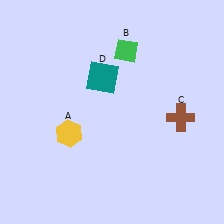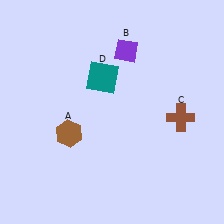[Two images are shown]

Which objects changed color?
A changed from yellow to brown. B changed from green to purple.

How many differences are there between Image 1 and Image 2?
There are 2 differences between the two images.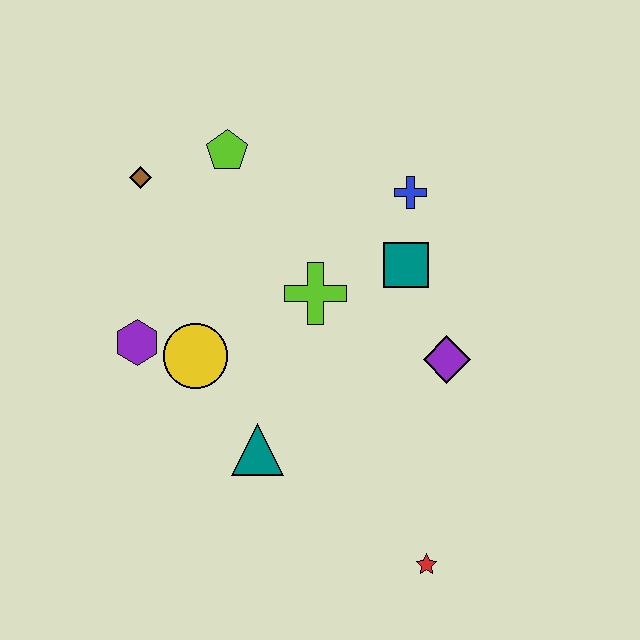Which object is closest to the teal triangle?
The yellow circle is closest to the teal triangle.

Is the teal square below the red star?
No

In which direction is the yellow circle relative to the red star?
The yellow circle is to the left of the red star.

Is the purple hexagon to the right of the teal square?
No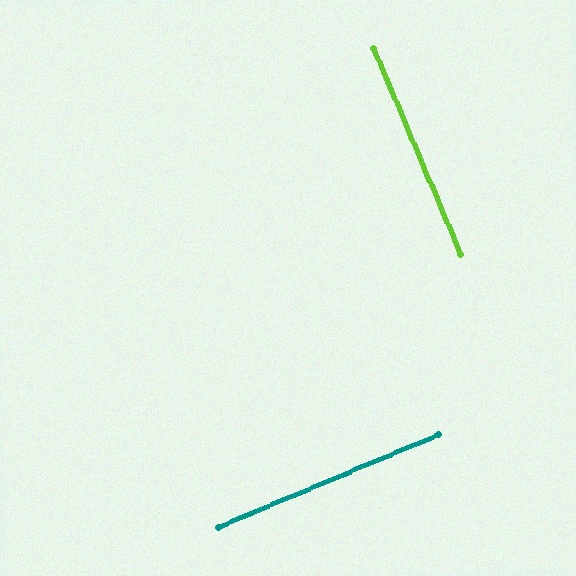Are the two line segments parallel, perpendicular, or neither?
Perpendicular — they meet at approximately 90°.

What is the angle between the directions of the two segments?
Approximately 90 degrees.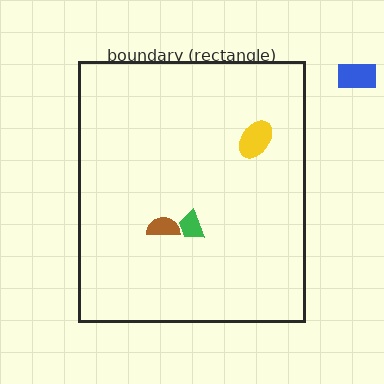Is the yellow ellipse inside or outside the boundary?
Inside.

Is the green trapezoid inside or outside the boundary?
Inside.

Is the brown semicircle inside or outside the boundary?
Inside.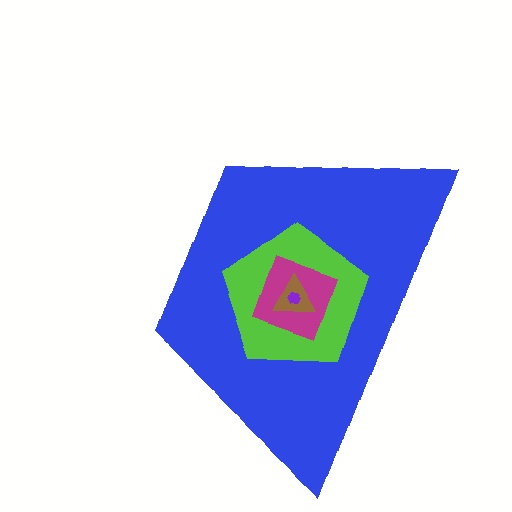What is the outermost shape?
The blue trapezoid.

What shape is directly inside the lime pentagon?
The magenta diamond.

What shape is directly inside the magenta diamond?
The brown triangle.